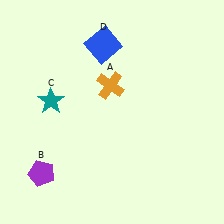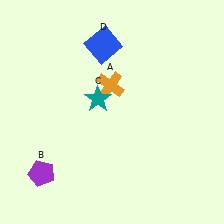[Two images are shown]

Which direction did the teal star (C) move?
The teal star (C) moved right.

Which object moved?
The teal star (C) moved right.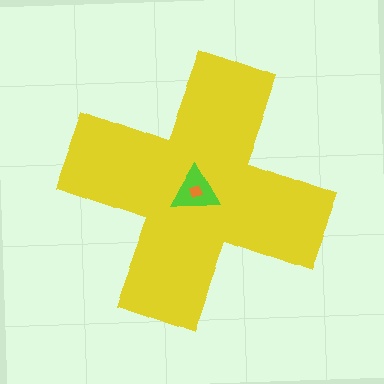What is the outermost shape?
The yellow cross.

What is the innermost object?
The orange diamond.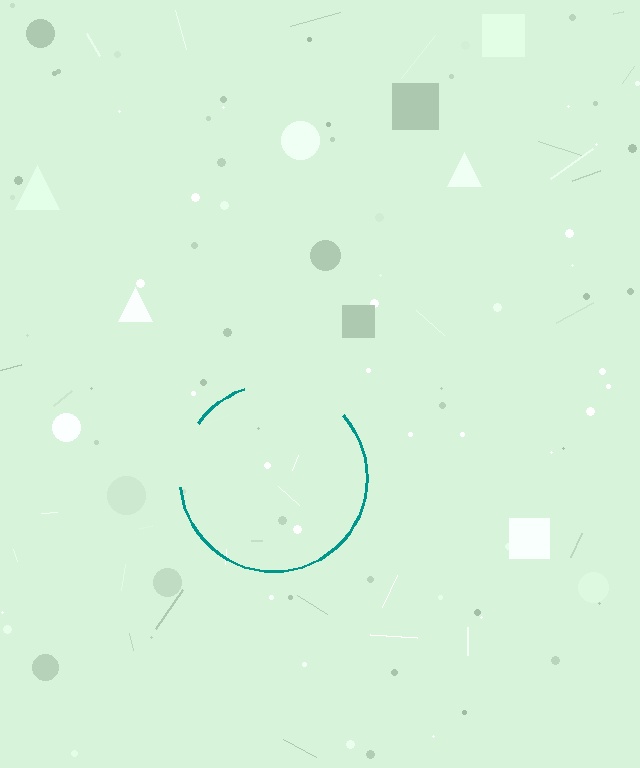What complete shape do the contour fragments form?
The contour fragments form a circle.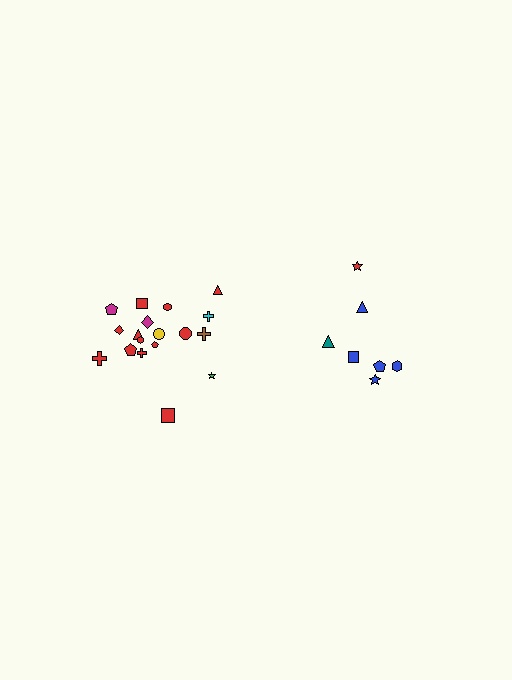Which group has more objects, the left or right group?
The left group.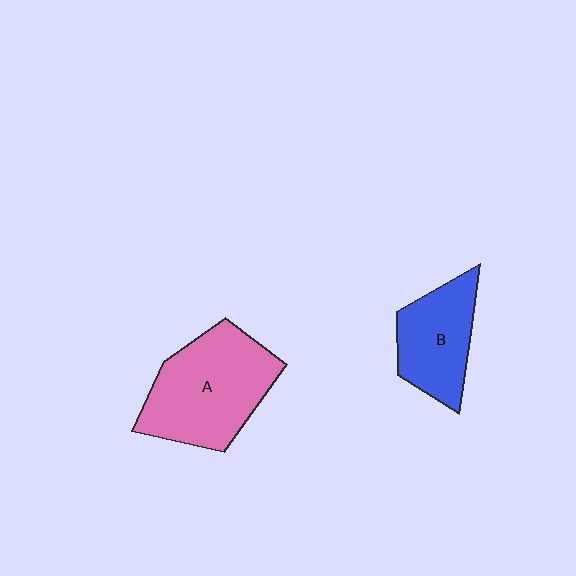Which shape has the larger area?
Shape A (pink).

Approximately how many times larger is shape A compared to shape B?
Approximately 1.5 times.